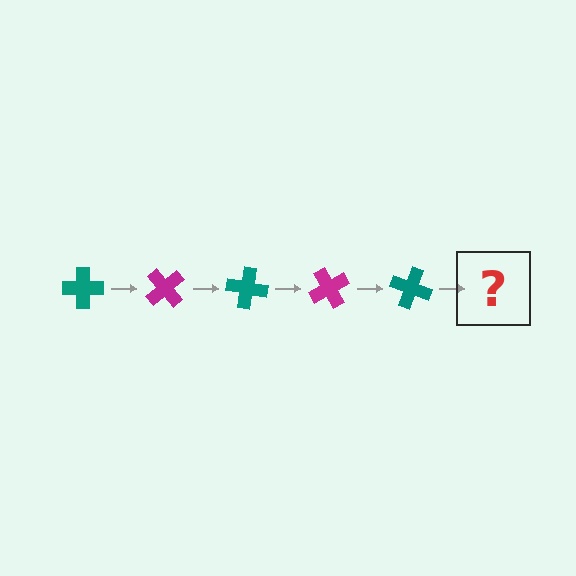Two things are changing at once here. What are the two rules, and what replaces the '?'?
The two rules are that it rotates 50 degrees each step and the color cycles through teal and magenta. The '?' should be a magenta cross, rotated 250 degrees from the start.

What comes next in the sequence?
The next element should be a magenta cross, rotated 250 degrees from the start.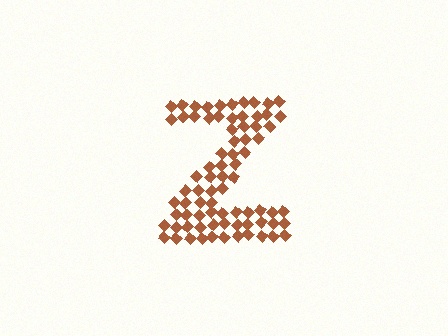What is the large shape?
The large shape is the letter Z.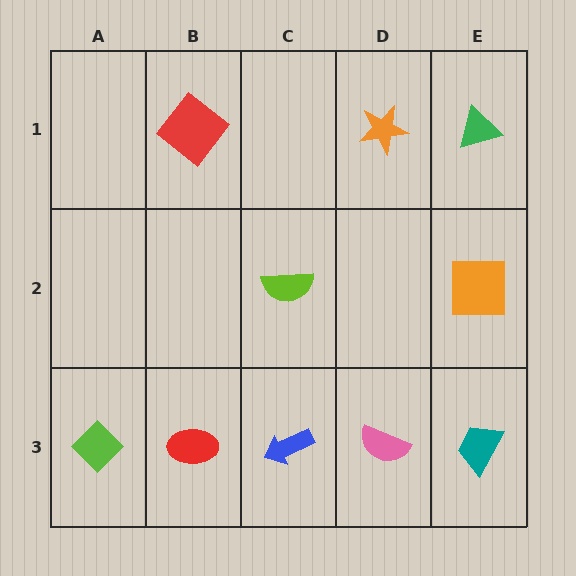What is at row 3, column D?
A pink semicircle.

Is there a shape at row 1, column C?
No, that cell is empty.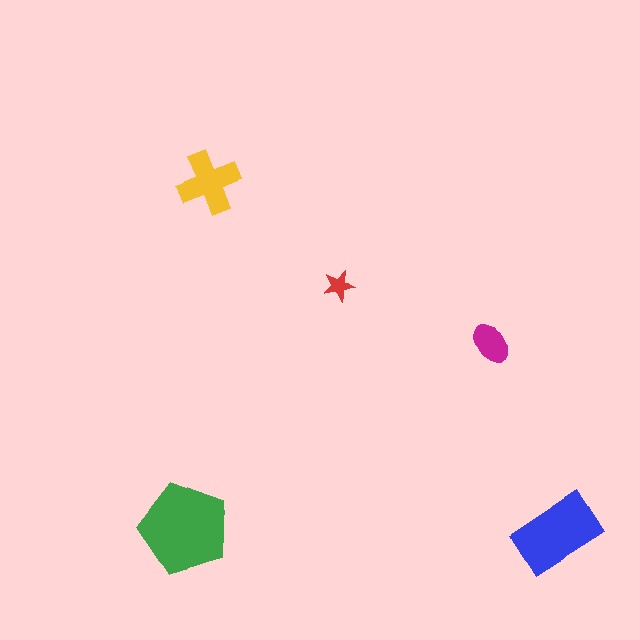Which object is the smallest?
The red star.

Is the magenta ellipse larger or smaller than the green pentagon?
Smaller.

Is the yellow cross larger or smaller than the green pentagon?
Smaller.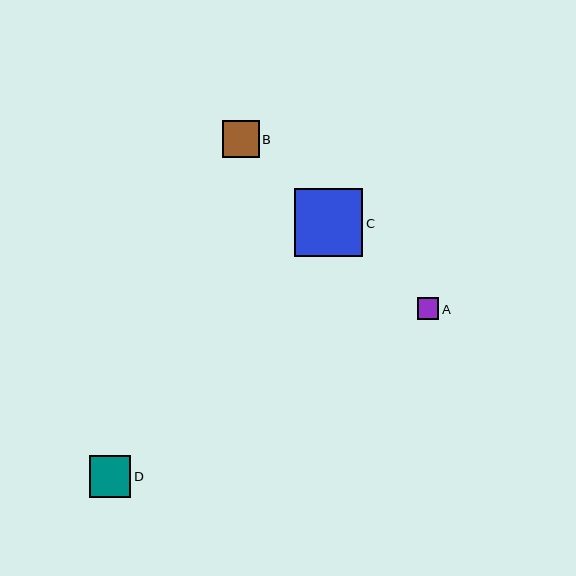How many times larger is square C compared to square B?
Square C is approximately 1.9 times the size of square B.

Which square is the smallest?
Square A is the smallest with a size of approximately 22 pixels.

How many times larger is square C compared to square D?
Square C is approximately 1.6 times the size of square D.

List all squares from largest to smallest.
From largest to smallest: C, D, B, A.